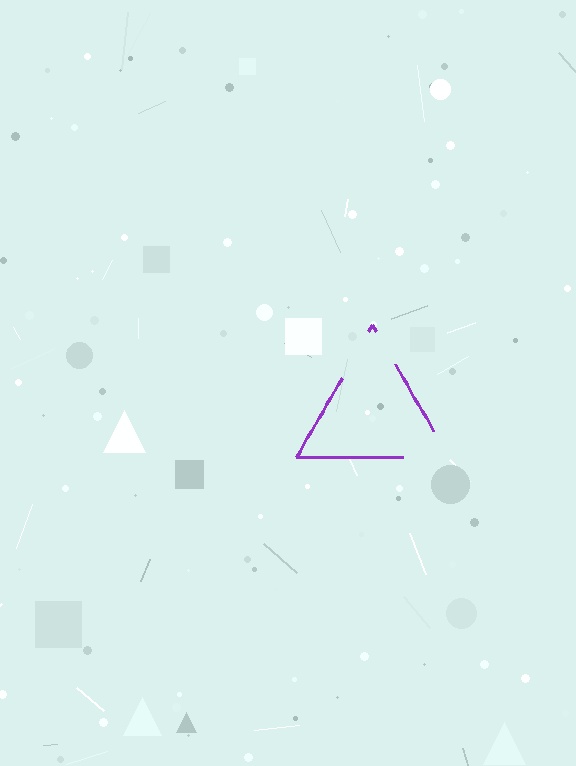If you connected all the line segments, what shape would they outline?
They would outline a triangle.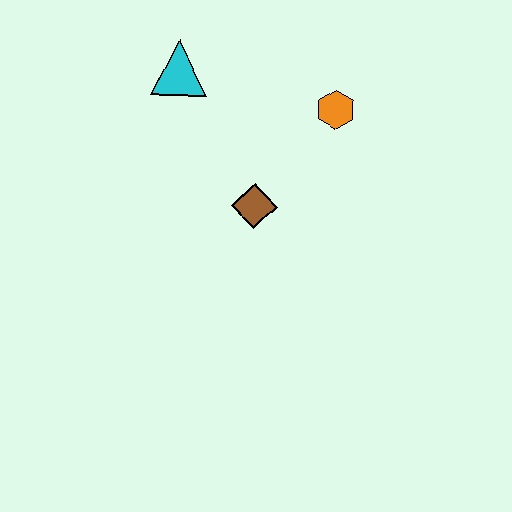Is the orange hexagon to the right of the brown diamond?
Yes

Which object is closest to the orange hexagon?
The brown diamond is closest to the orange hexagon.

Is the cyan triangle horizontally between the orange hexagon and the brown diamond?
No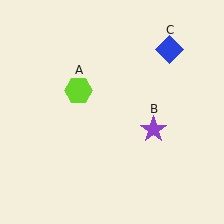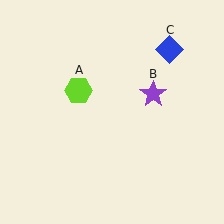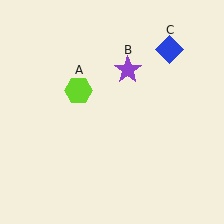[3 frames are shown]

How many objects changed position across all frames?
1 object changed position: purple star (object B).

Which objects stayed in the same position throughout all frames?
Lime hexagon (object A) and blue diamond (object C) remained stationary.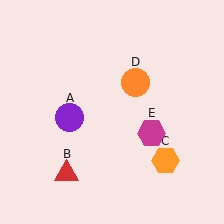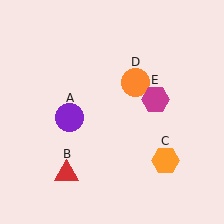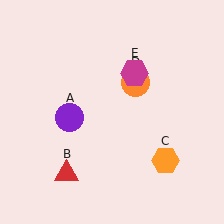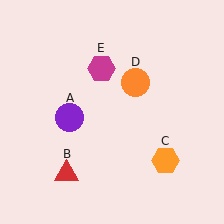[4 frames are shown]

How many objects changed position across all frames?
1 object changed position: magenta hexagon (object E).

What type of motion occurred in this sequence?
The magenta hexagon (object E) rotated counterclockwise around the center of the scene.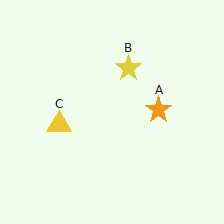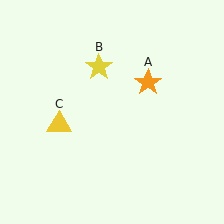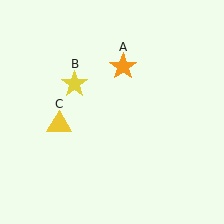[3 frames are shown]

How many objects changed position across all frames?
2 objects changed position: orange star (object A), yellow star (object B).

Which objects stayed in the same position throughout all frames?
Yellow triangle (object C) remained stationary.